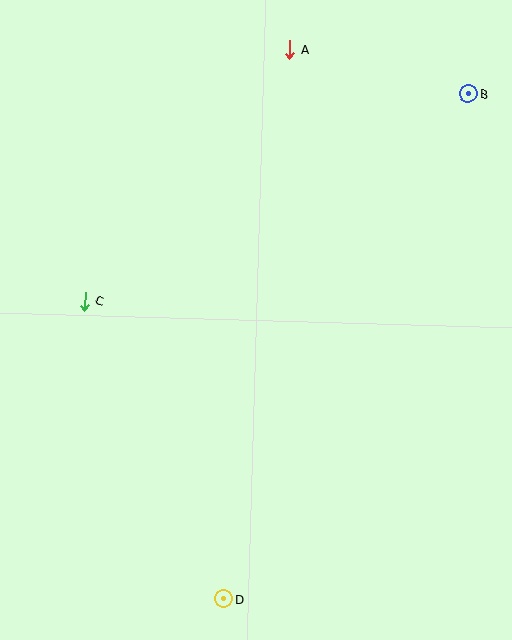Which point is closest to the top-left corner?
Point A is closest to the top-left corner.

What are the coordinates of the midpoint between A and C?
The midpoint between A and C is at (187, 175).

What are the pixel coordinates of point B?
Point B is at (468, 94).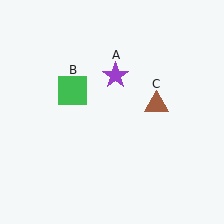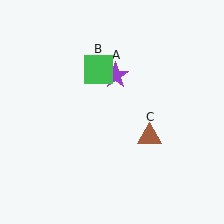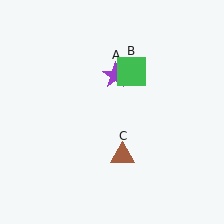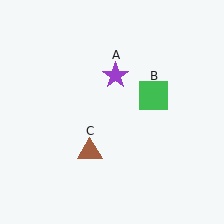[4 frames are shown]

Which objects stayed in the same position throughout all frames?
Purple star (object A) remained stationary.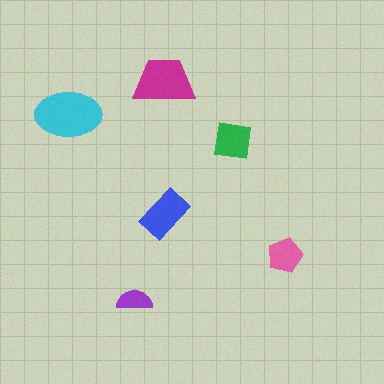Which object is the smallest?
The purple semicircle.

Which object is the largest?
The cyan ellipse.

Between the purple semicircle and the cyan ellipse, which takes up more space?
The cyan ellipse.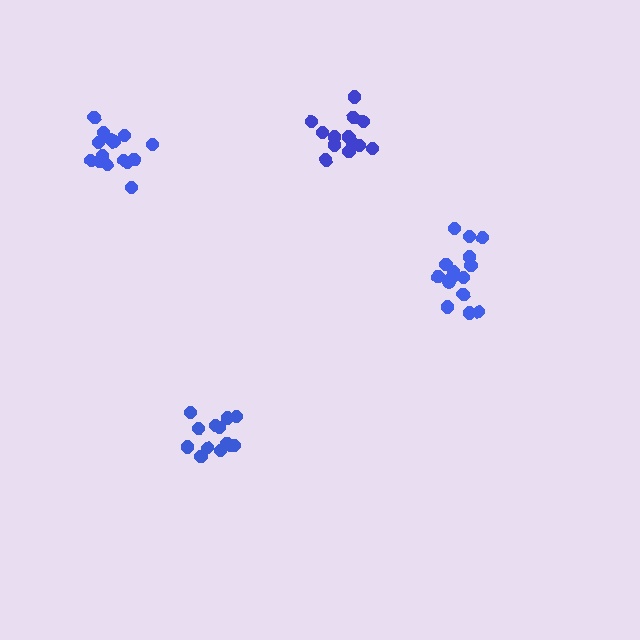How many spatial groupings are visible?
There are 4 spatial groupings.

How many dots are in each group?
Group 1: 14 dots, Group 2: 13 dots, Group 3: 16 dots, Group 4: 15 dots (58 total).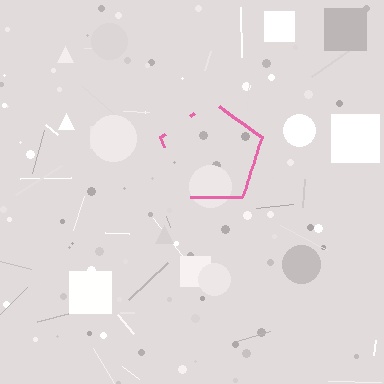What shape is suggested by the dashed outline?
The dashed outline suggests a pentagon.